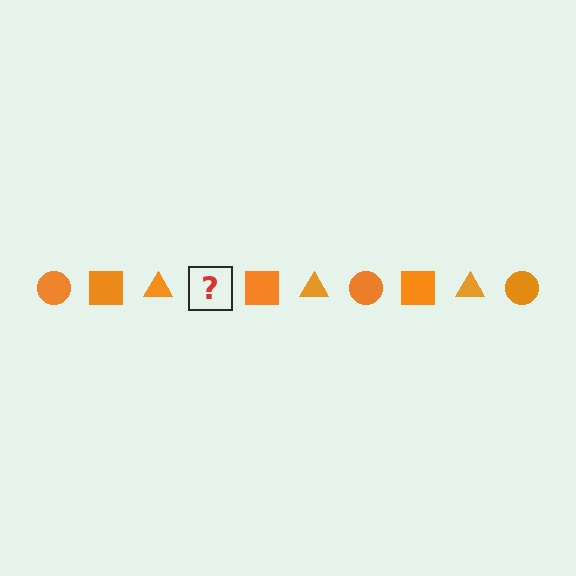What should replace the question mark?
The question mark should be replaced with an orange circle.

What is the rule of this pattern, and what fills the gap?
The rule is that the pattern cycles through circle, square, triangle shapes in orange. The gap should be filled with an orange circle.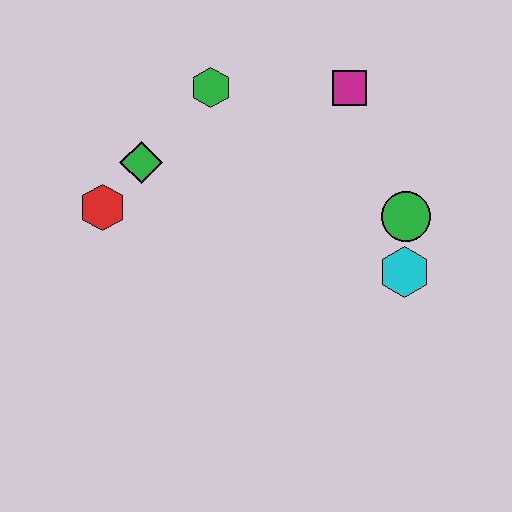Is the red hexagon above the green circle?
Yes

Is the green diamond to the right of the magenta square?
No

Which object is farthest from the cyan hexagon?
The red hexagon is farthest from the cyan hexagon.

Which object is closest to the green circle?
The cyan hexagon is closest to the green circle.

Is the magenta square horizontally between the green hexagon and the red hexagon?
No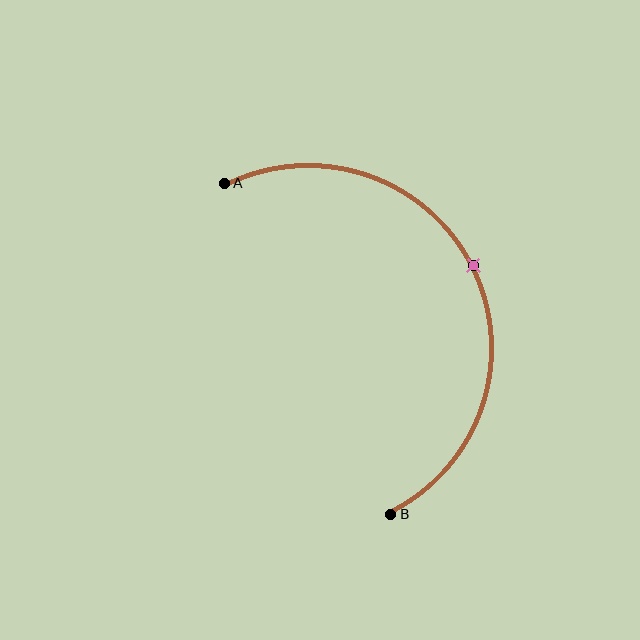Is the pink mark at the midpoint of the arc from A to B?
Yes. The pink mark lies on the arc at equal arc-length from both A and B — it is the arc midpoint.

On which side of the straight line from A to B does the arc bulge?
The arc bulges to the right of the straight line connecting A and B.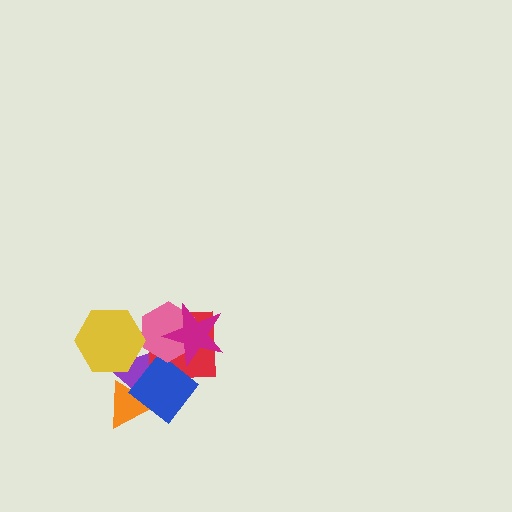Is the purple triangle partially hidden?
Yes, it is partially covered by another shape.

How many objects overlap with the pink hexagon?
5 objects overlap with the pink hexagon.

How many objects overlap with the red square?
5 objects overlap with the red square.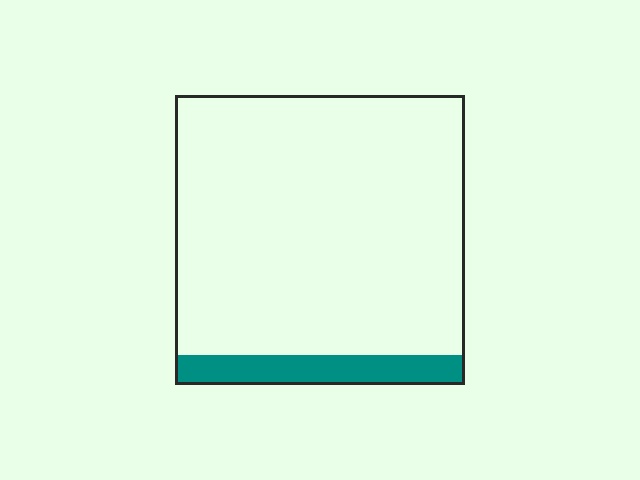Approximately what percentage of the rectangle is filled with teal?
Approximately 10%.